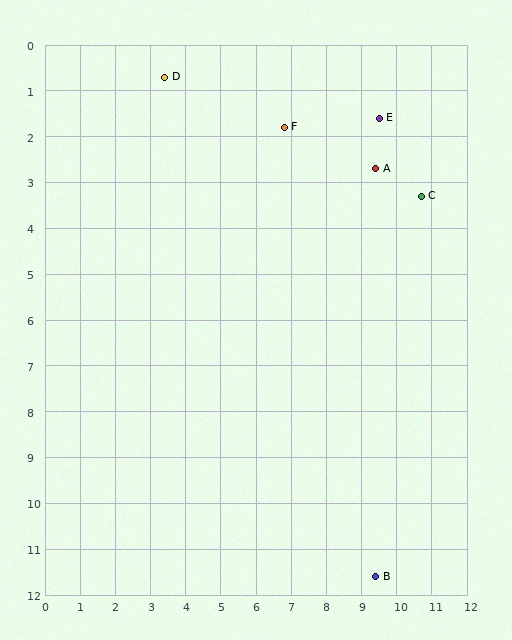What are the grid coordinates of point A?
Point A is at approximately (9.4, 2.7).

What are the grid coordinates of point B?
Point B is at approximately (9.4, 11.6).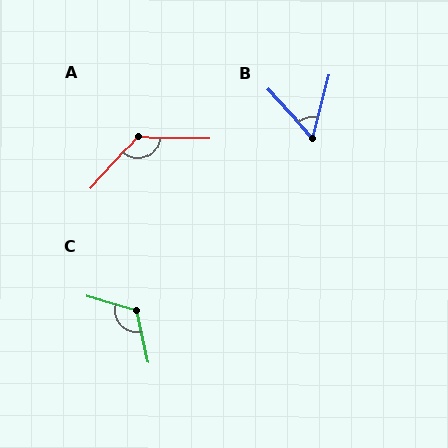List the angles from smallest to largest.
B (57°), C (119°), A (132°).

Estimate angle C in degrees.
Approximately 119 degrees.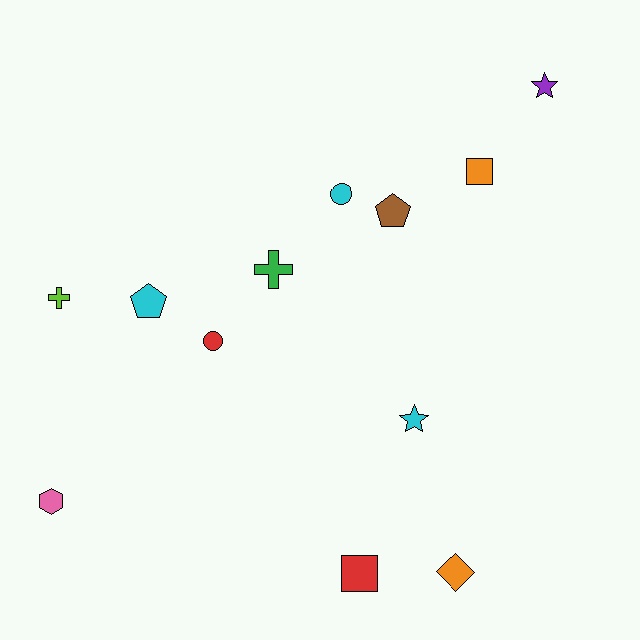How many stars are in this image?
There are 2 stars.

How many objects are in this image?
There are 12 objects.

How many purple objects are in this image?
There is 1 purple object.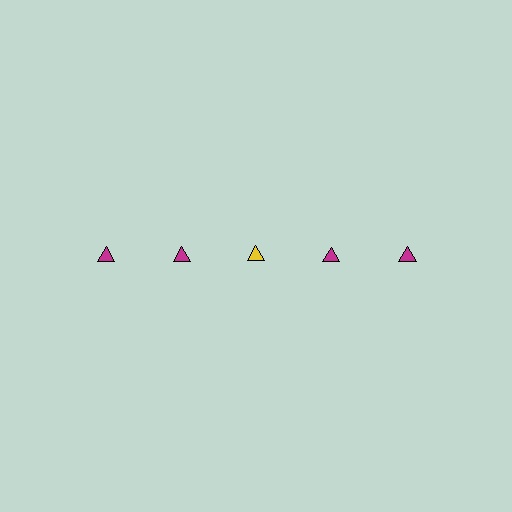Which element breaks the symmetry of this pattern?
The yellow triangle in the top row, center column breaks the symmetry. All other shapes are magenta triangles.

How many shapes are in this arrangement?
There are 5 shapes arranged in a grid pattern.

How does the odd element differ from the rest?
It has a different color: yellow instead of magenta.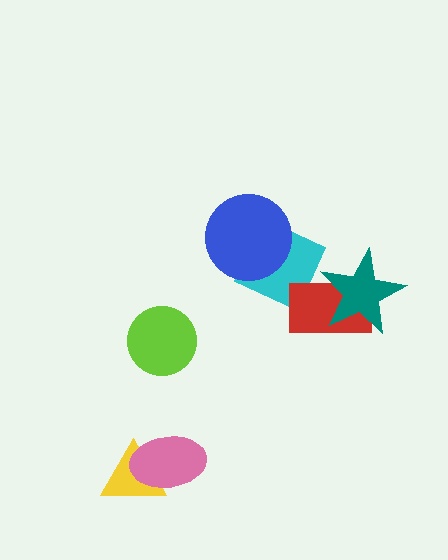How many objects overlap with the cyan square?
2 objects overlap with the cyan square.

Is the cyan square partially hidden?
Yes, it is partially covered by another shape.